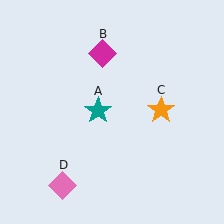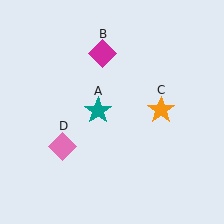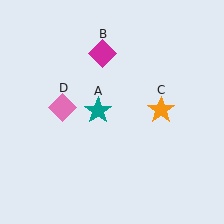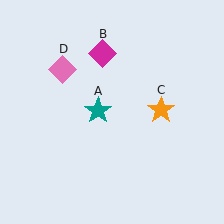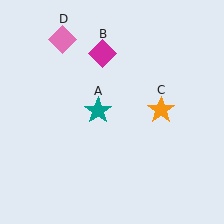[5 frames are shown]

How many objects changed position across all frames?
1 object changed position: pink diamond (object D).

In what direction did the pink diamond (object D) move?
The pink diamond (object D) moved up.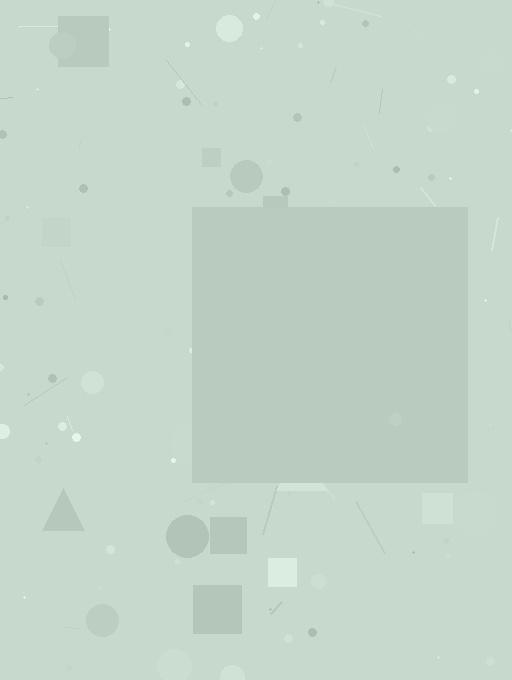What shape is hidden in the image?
A square is hidden in the image.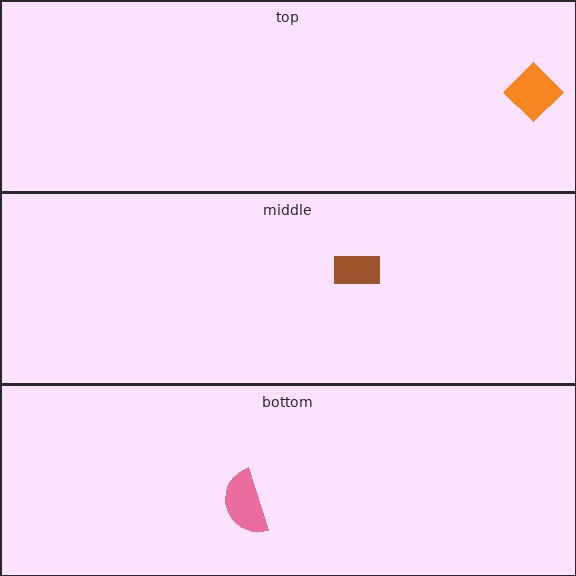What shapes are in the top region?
The orange diamond.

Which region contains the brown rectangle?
The middle region.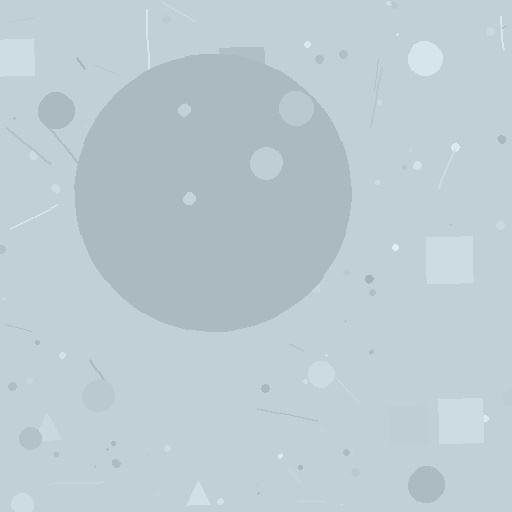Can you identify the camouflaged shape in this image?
The camouflaged shape is a circle.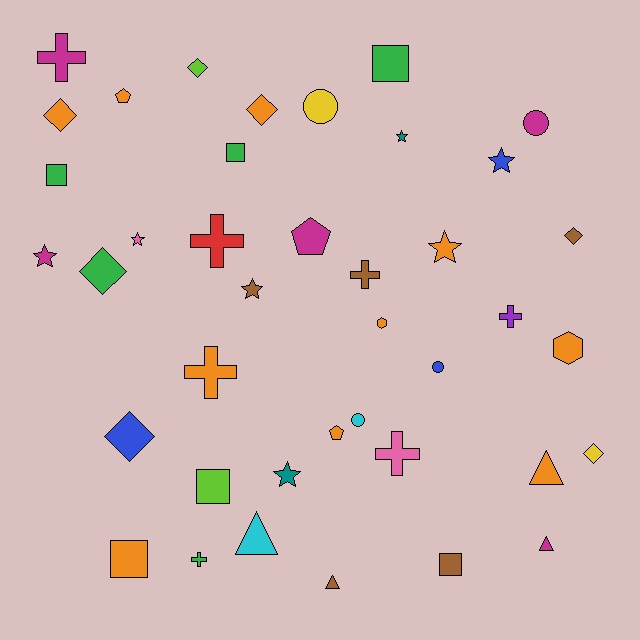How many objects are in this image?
There are 40 objects.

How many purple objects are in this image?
There is 1 purple object.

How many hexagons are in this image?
There are 2 hexagons.